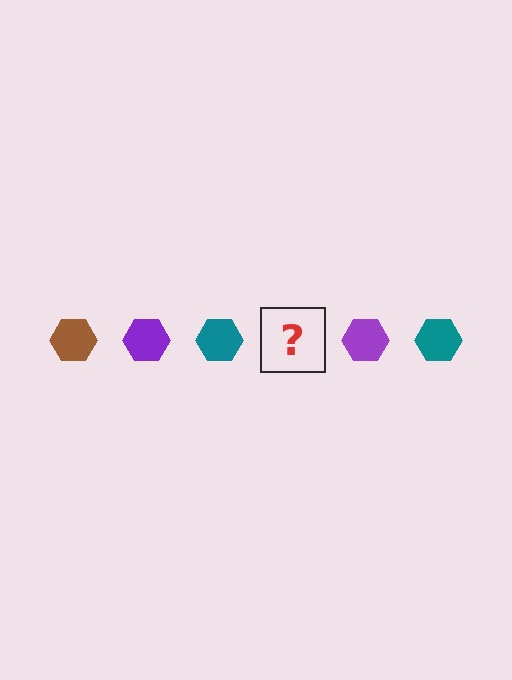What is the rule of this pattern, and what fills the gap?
The rule is that the pattern cycles through brown, purple, teal hexagons. The gap should be filled with a brown hexagon.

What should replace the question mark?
The question mark should be replaced with a brown hexagon.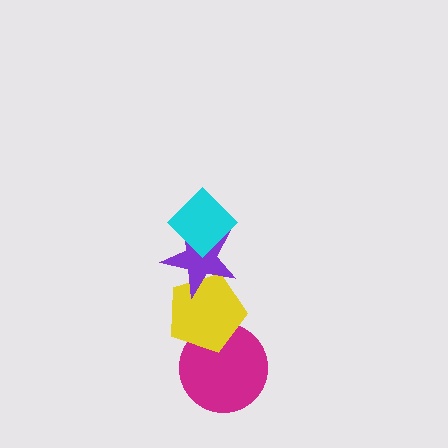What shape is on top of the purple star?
The cyan diamond is on top of the purple star.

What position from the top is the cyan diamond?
The cyan diamond is 1st from the top.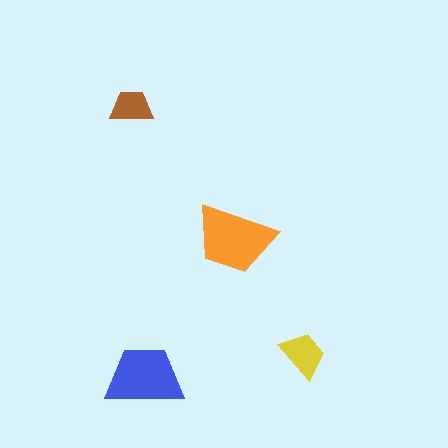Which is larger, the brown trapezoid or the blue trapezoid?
The blue one.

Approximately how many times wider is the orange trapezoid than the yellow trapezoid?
About 1.5 times wider.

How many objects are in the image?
There are 4 objects in the image.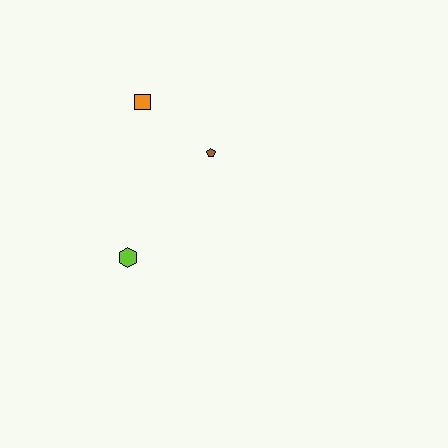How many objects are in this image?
There are 3 objects.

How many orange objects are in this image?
There is 1 orange object.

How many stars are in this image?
There are no stars.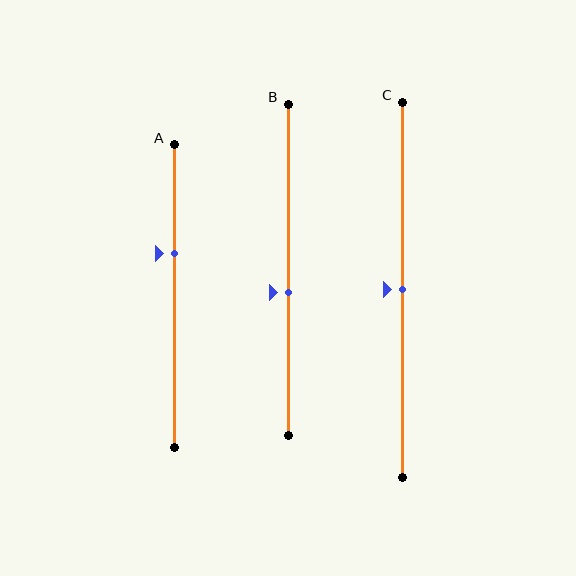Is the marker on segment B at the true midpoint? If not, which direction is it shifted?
No, the marker on segment B is shifted downward by about 7% of the segment length.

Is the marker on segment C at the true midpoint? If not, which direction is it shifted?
Yes, the marker on segment C is at the true midpoint.